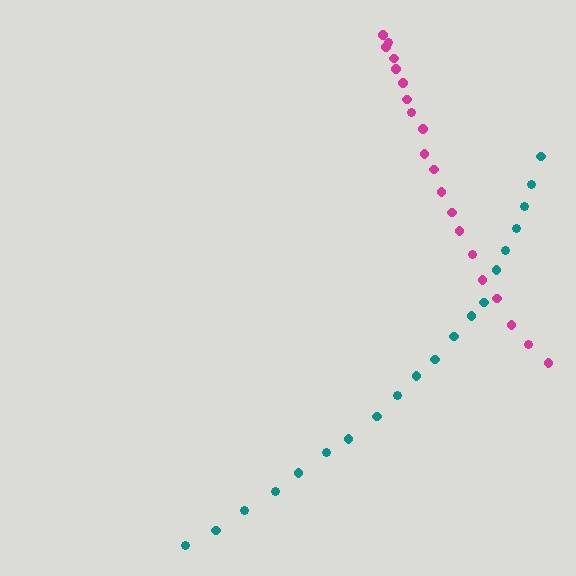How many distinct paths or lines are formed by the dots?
There are 2 distinct paths.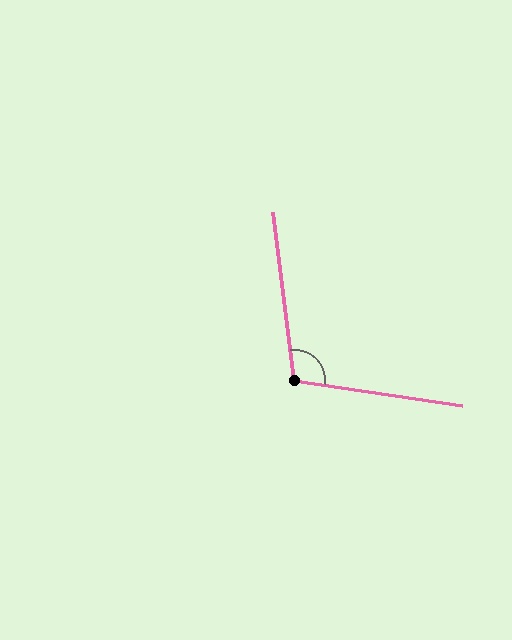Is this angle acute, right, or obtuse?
It is obtuse.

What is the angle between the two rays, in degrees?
Approximately 106 degrees.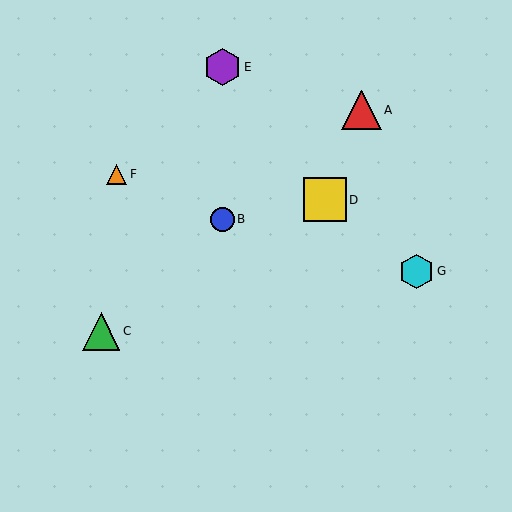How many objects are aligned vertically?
2 objects (B, E) are aligned vertically.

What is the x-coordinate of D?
Object D is at x≈325.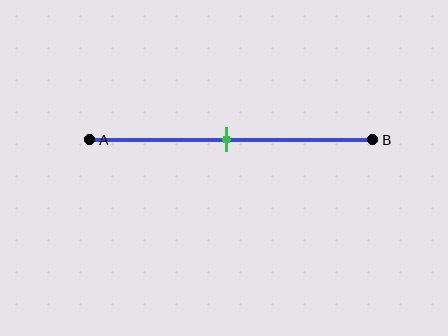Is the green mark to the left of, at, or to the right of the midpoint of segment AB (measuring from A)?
The green mark is approximately at the midpoint of segment AB.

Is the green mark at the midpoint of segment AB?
Yes, the mark is approximately at the midpoint.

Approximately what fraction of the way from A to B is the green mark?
The green mark is approximately 50% of the way from A to B.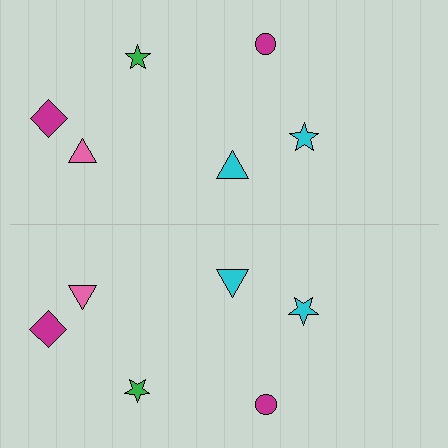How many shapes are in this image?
There are 12 shapes in this image.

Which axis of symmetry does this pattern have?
The pattern has a horizontal axis of symmetry running through the center of the image.